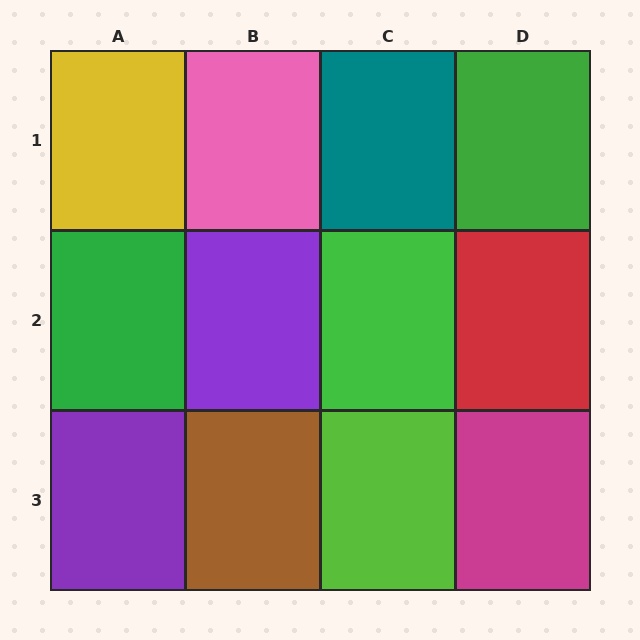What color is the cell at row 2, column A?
Green.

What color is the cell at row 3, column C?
Lime.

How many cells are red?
1 cell is red.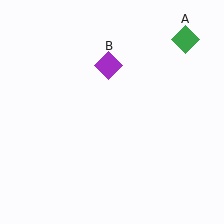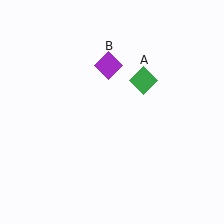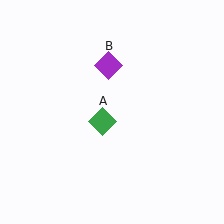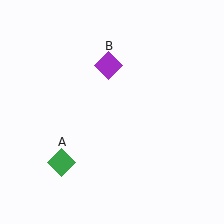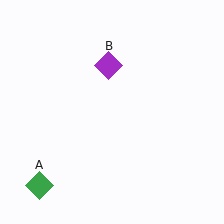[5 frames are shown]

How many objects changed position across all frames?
1 object changed position: green diamond (object A).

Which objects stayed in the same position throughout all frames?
Purple diamond (object B) remained stationary.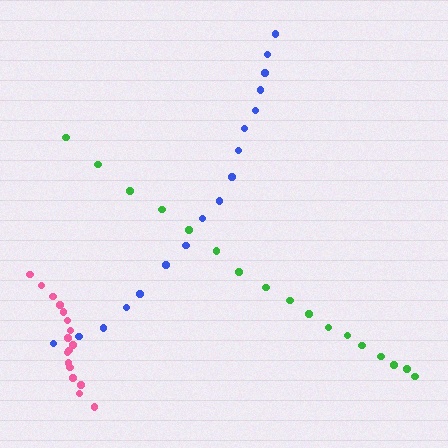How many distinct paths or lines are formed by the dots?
There are 3 distinct paths.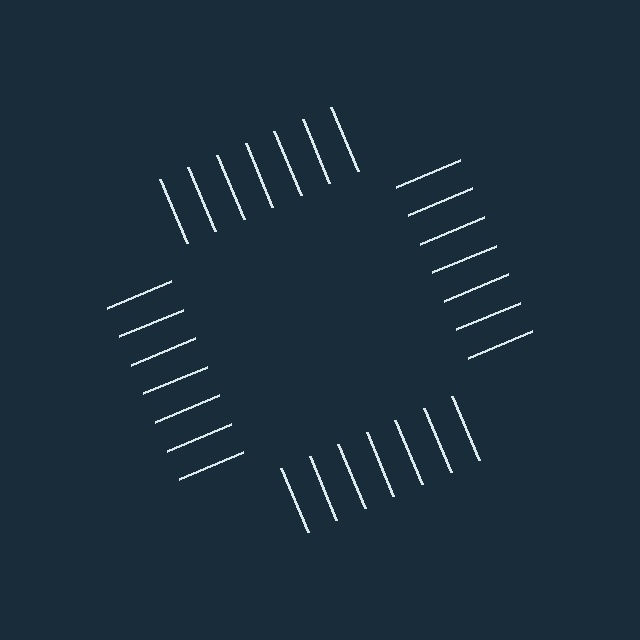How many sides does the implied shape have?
4 sides — the line-ends trace a square.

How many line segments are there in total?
28 — 7 along each of the 4 edges.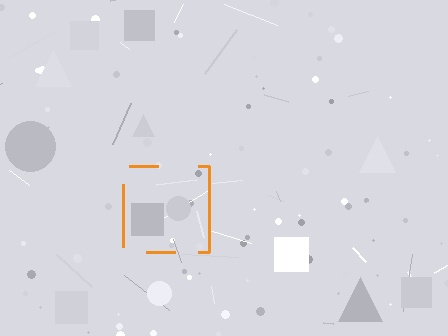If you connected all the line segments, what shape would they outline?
They would outline a square.